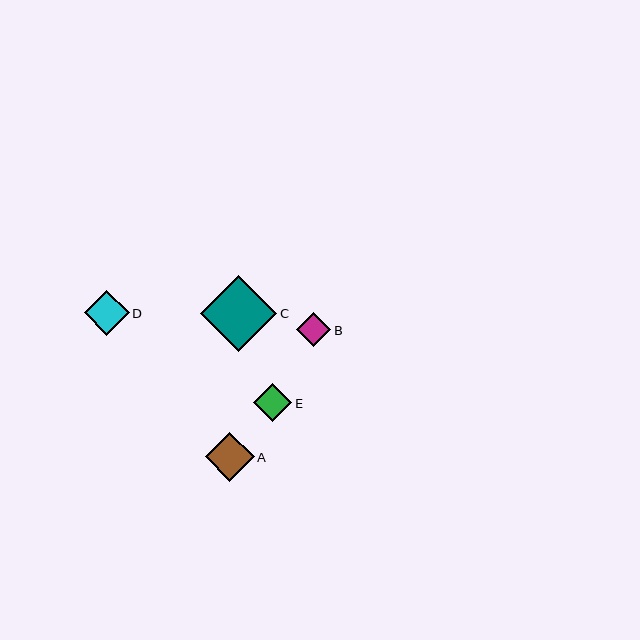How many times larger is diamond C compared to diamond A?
Diamond C is approximately 1.5 times the size of diamond A.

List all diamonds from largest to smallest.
From largest to smallest: C, A, D, E, B.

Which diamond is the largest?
Diamond C is the largest with a size of approximately 76 pixels.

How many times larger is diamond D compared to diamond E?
Diamond D is approximately 1.2 times the size of diamond E.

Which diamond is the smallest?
Diamond B is the smallest with a size of approximately 35 pixels.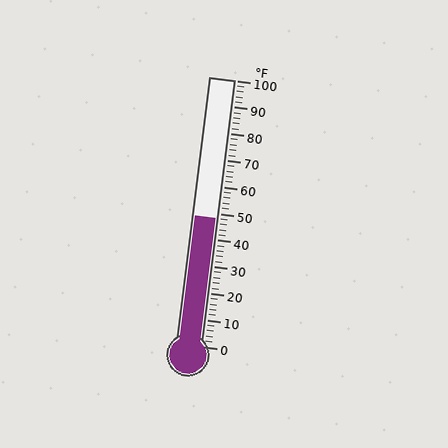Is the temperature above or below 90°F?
The temperature is below 90°F.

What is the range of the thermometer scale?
The thermometer scale ranges from 0°F to 100°F.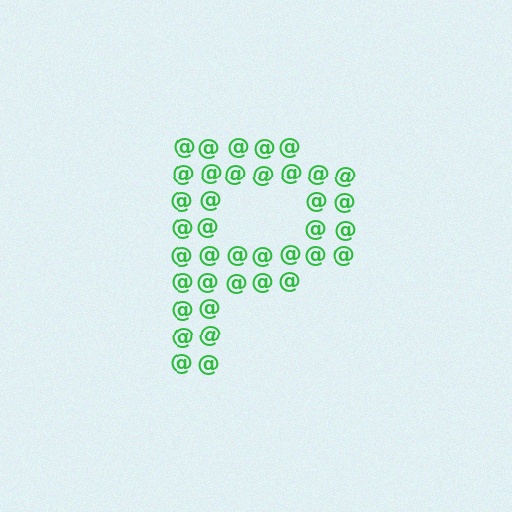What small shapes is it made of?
It is made of small at signs.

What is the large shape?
The large shape is the letter P.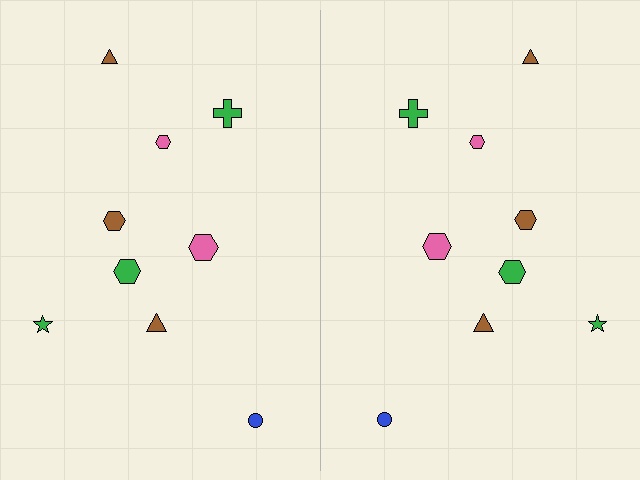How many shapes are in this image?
There are 18 shapes in this image.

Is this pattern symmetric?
Yes, this pattern has bilateral (reflection) symmetry.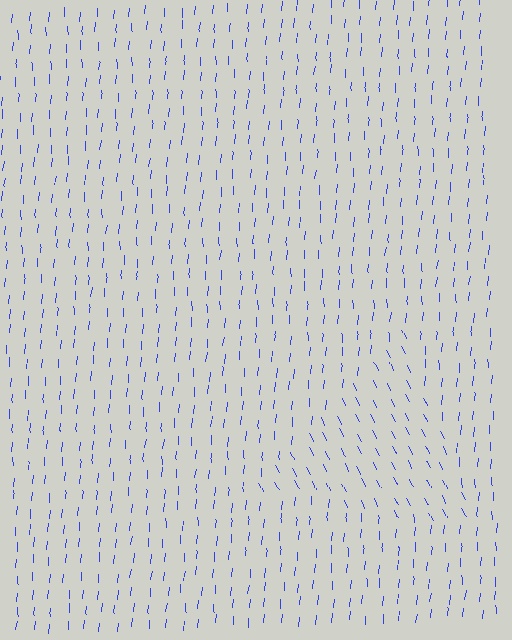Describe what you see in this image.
The image is filled with small blue line segments. A triangle region in the image has lines oriented differently from the surrounding lines, creating a visible texture boundary.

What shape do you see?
I see a triangle.